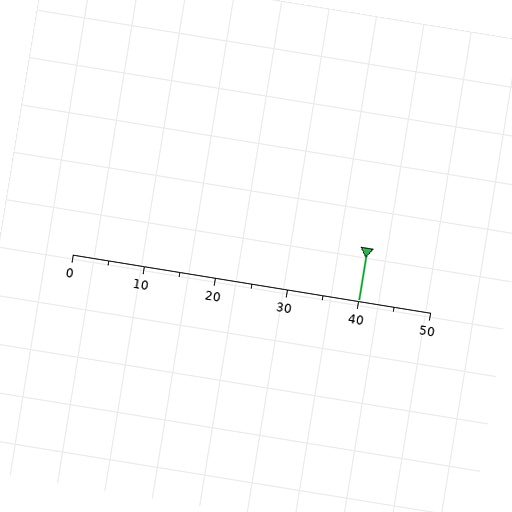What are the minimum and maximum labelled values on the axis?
The axis runs from 0 to 50.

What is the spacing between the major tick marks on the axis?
The major ticks are spaced 10 apart.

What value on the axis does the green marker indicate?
The marker indicates approximately 40.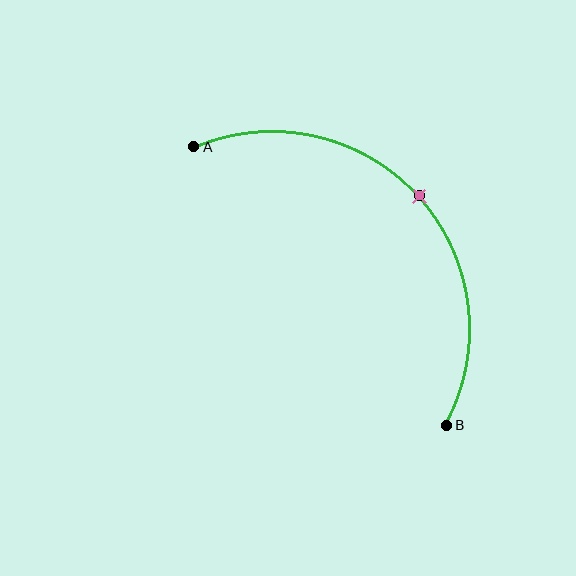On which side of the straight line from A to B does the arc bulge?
The arc bulges above and to the right of the straight line connecting A and B.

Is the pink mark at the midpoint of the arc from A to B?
Yes. The pink mark lies on the arc at equal arc-length from both A and B — it is the arc midpoint.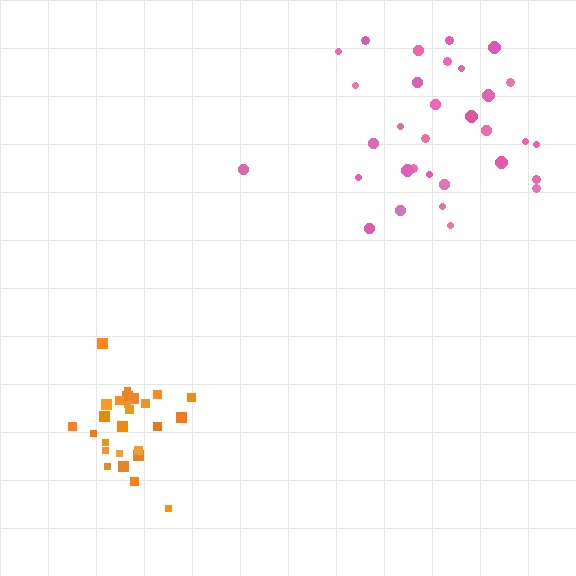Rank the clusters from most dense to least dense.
orange, pink.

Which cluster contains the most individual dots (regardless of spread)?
Pink (33).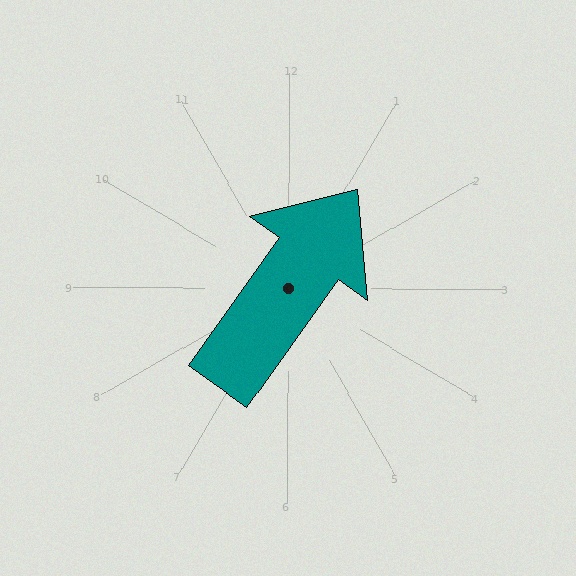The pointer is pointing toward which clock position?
Roughly 1 o'clock.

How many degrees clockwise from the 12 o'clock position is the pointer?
Approximately 35 degrees.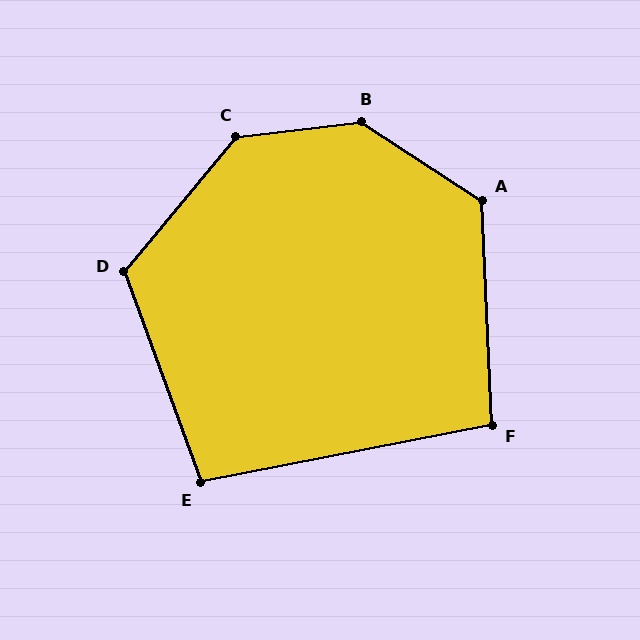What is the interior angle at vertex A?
Approximately 125 degrees (obtuse).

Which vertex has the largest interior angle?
B, at approximately 141 degrees.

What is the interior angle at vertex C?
Approximately 136 degrees (obtuse).